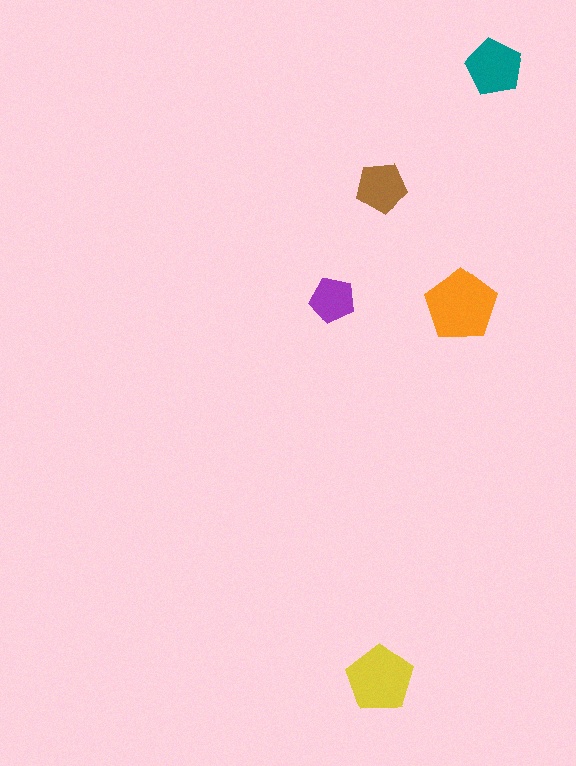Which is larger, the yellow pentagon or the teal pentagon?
The yellow one.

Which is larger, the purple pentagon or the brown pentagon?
The brown one.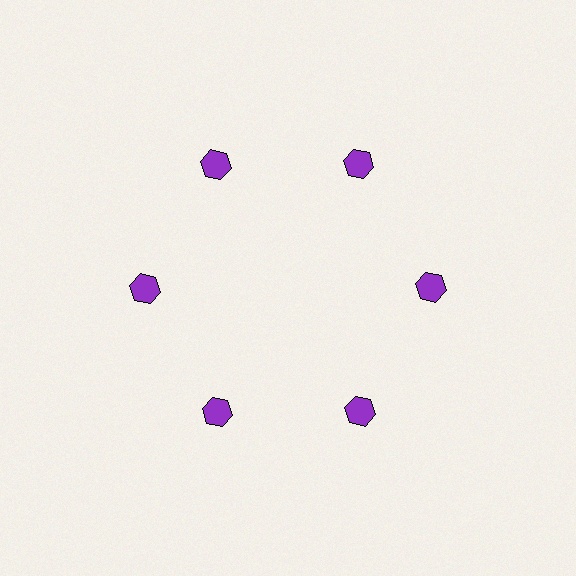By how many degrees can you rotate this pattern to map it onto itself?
The pattern maps onto itself every 60 degrees of rotation.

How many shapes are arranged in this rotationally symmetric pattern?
There are 6 shapes, arranged in 6 groups of 1.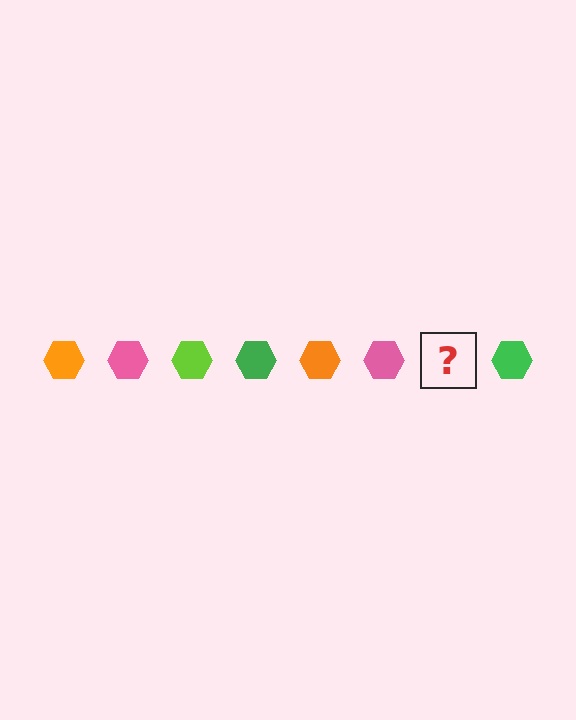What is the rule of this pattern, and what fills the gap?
The rule is that the pattern cycles through orange, pink, lime, green hexagons. The gap should be filled with a lime hexagon.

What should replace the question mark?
The question mark should be replaced with a lime hexagon.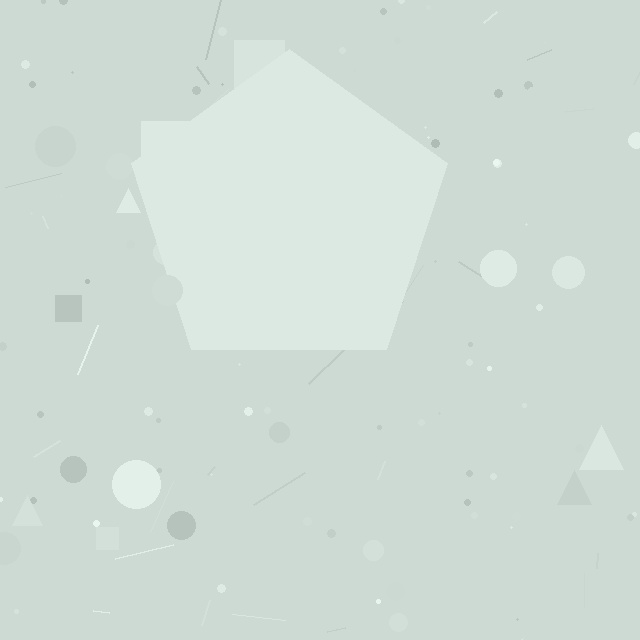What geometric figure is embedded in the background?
A pentagon is embedded in the background.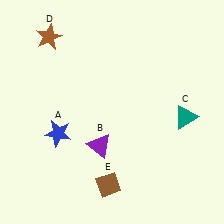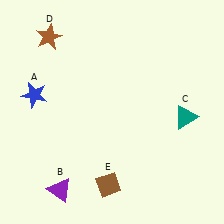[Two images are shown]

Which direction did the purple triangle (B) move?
The purple triangle (B) moved down.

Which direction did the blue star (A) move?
The blue star (A) moved up.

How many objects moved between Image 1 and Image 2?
2 objects moved between the two images.